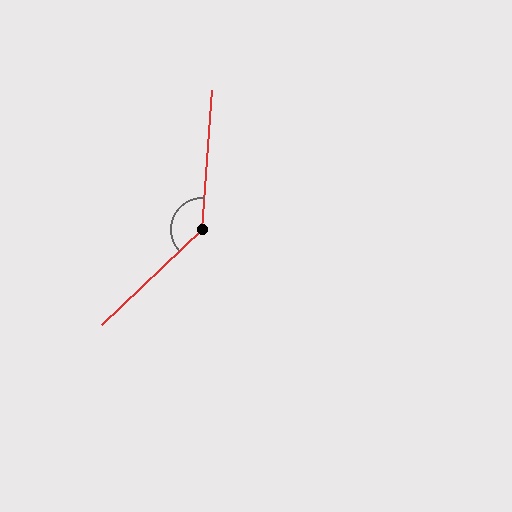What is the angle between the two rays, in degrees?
Approximately 138 degrees.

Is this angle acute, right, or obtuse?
It is obtuse.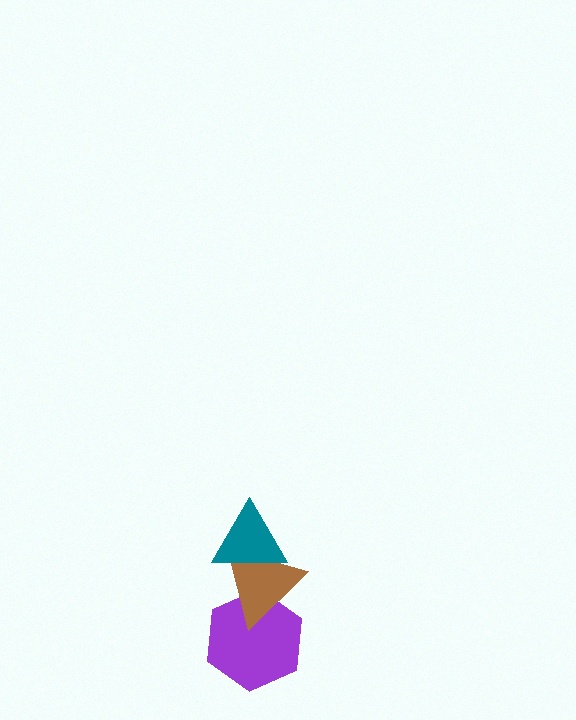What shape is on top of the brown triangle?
The teal triangle is on top of the brown triangle.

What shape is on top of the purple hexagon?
The brown triangle is on top of the purple hexagon.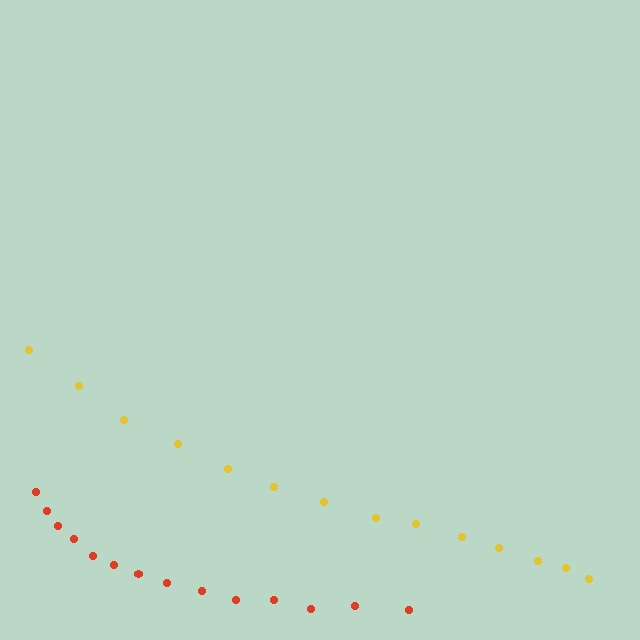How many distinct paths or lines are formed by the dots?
There are 2 distinct paths.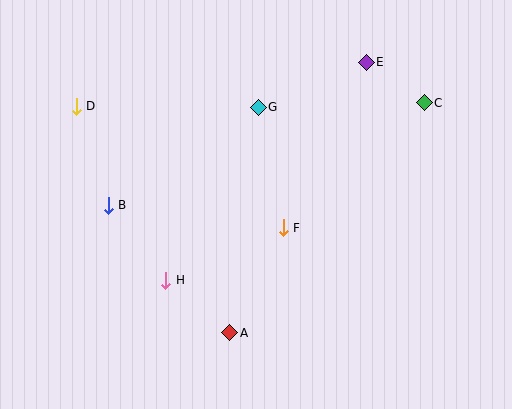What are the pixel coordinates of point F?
Point F is at (283, 228).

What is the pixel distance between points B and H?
The distance between B and H is 94 pixels.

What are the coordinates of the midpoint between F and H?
The midpoint between F and H is at (224, 254).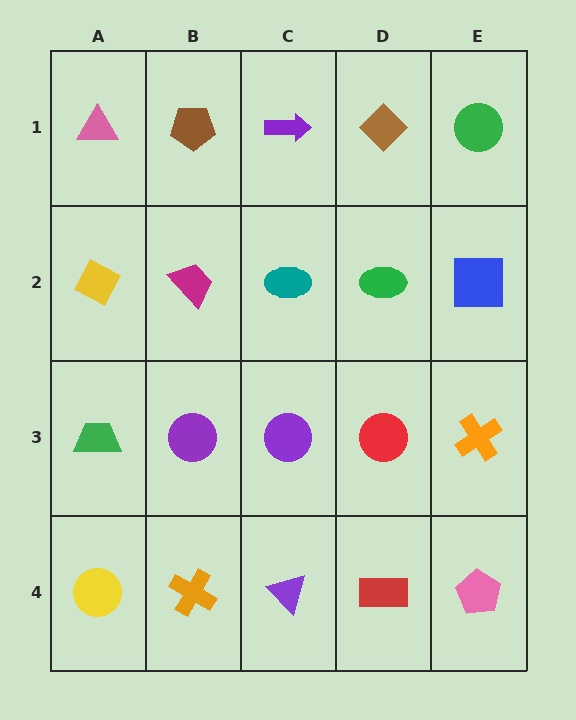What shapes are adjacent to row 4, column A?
A green trapezoid (row 3, column A), an orange cross (row 4, column B).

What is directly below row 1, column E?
A blue square.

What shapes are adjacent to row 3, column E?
A blue square (row 2, column E), a pink pentagon (row 4, column E), a red circle (row 3, column D).